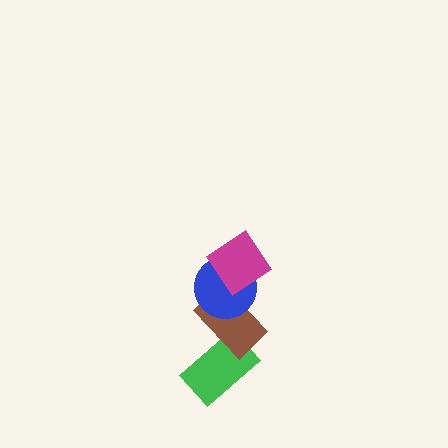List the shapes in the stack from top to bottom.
From top to bottom: the magenta diamond, the blue circle, the brown rectangle, the green rectangle.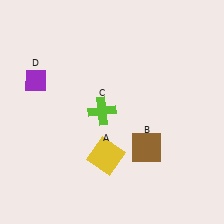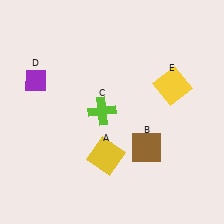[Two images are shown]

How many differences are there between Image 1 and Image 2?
There is 1 difference between the two images.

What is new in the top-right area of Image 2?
A yellow square (E) was added in the top-right area of Image 2.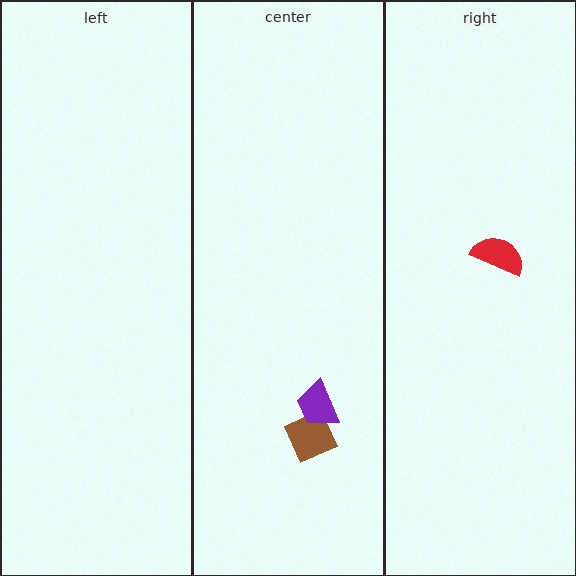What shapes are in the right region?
The red semicircle.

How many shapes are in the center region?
2.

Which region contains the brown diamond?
The center region.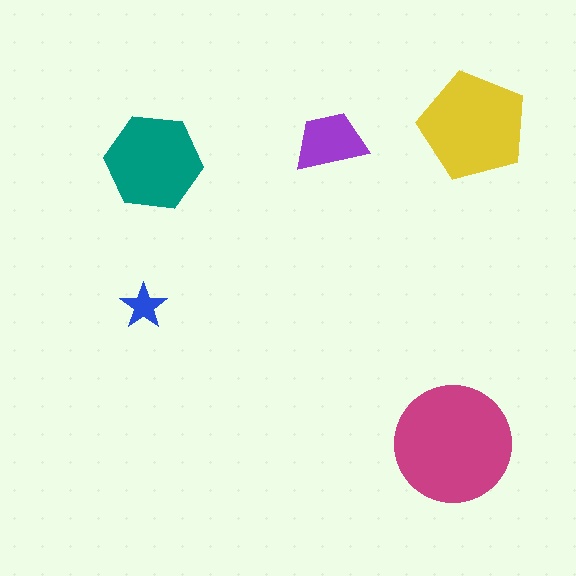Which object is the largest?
The magenta circle.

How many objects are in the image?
There are 5 objects in the image.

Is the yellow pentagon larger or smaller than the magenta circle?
Smaller.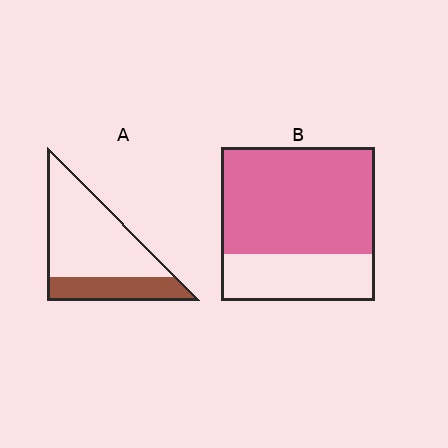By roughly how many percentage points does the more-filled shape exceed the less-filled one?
By roughly 40 percentage points (B over A).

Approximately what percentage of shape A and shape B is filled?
A is approximately 30% and B is approximately 70%.